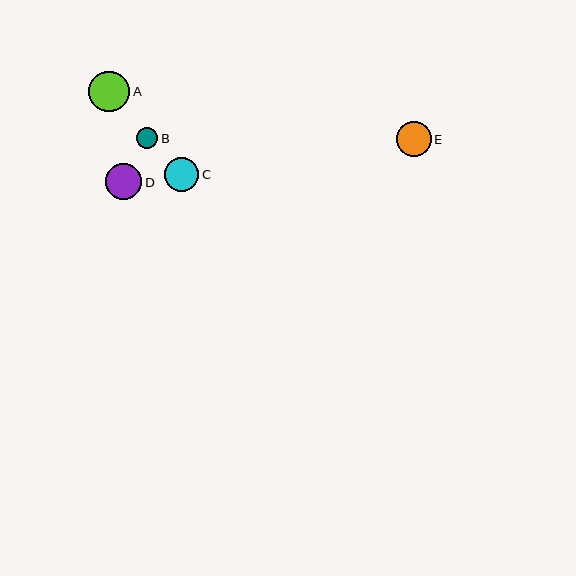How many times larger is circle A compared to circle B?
Circle A is approximately 2.0 times the size of circle B.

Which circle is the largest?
Circle A is the largest with a size of approximately 41 pixels.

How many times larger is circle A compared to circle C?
Circle A is approximately 1.2 times the size of circle C.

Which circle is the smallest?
Circle B is the smallest with a size of approximately 21 pixels.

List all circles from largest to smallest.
From largest to smallest: A, D, E, C, B.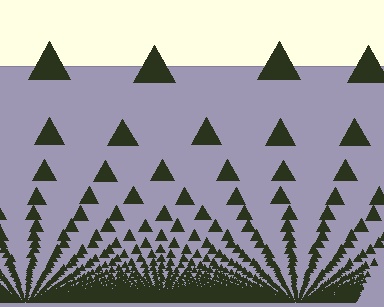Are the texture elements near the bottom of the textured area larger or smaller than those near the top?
Smaller. The gradient is inverted — elements near the bottom are smaller and denser.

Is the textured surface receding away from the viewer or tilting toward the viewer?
The surface appears to tilt toward the viewer. Texture elements get larger and sparser toward the top.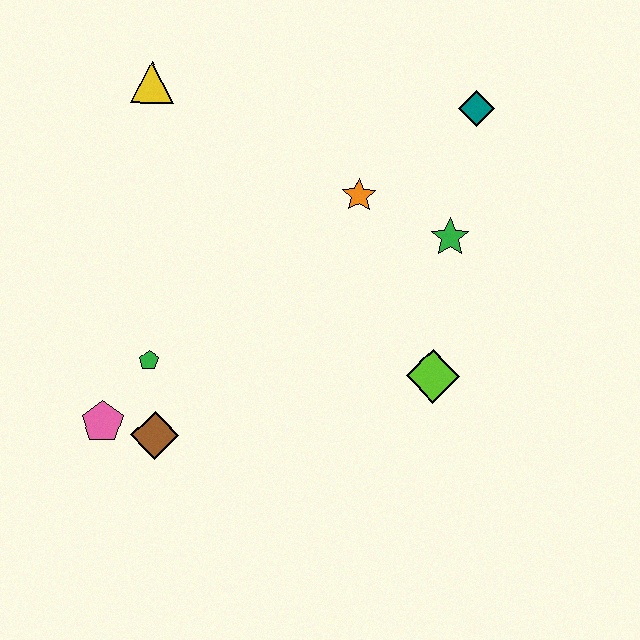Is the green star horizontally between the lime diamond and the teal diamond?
Yes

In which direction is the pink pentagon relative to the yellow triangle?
The pink pentagon is below the yellow triangle.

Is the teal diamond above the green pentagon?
Yes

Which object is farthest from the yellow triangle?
The lime diamond is farthest from the yellow triangle.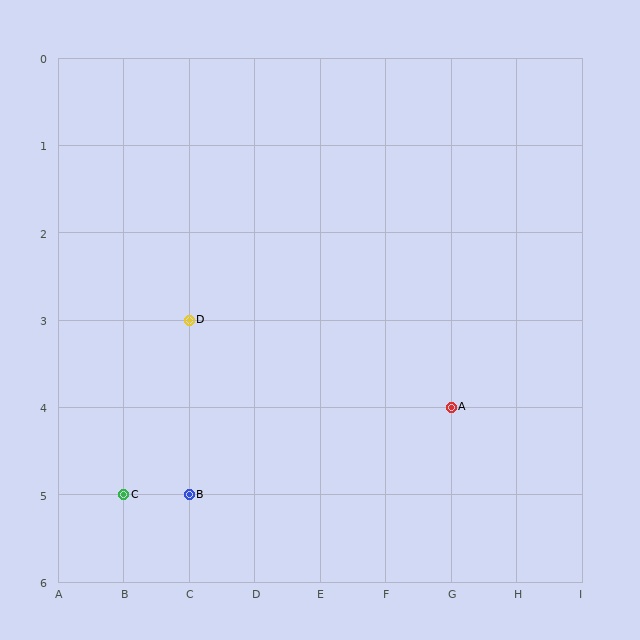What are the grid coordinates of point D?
Point D is at grid coordinates (C, 3).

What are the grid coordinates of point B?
Point B is at grid coordinates (C, 5).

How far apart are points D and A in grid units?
Points D and A are 4 columns and 1 row apart (about 4.1 grid units diagonally).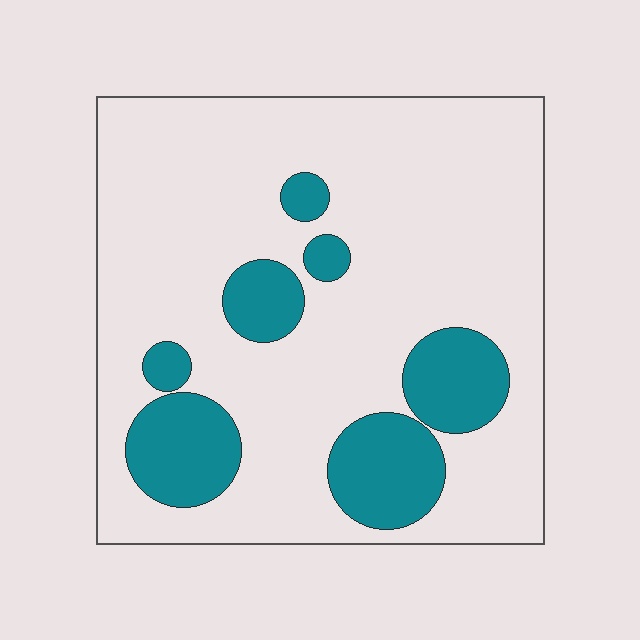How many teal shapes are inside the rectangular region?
7.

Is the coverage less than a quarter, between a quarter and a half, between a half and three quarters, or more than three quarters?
Less than a quarter.